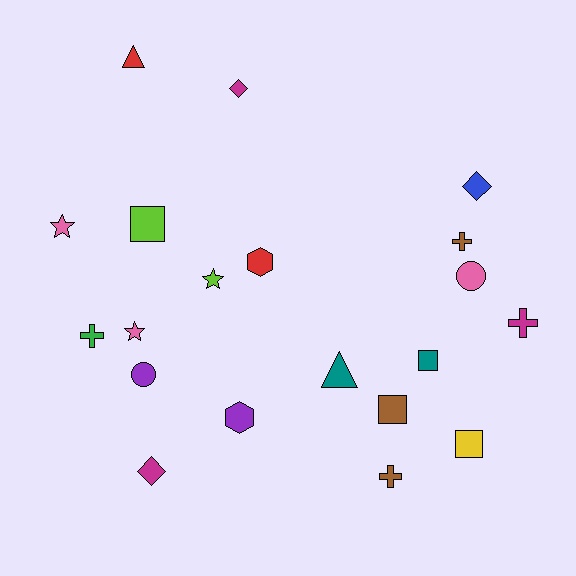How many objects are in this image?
There are 20 objects.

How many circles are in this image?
There are 2 circles.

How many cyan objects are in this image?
There are no cyan objects.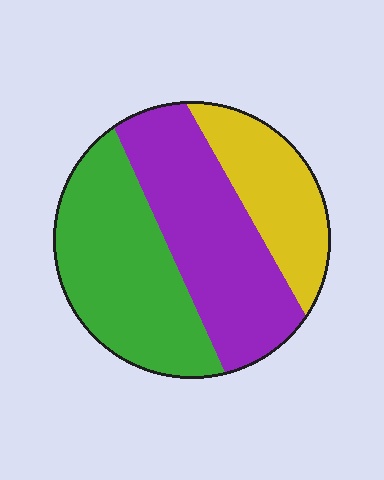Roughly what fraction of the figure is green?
Green covers around 40% of the figure.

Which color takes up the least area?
Yellow, at roughly 25%.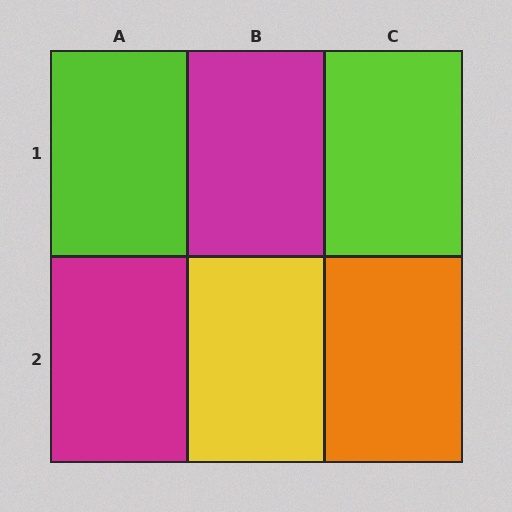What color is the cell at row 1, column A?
Lime.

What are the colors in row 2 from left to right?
Magenta, yellow, orange.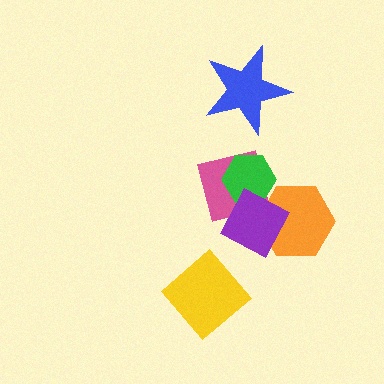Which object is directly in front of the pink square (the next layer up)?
The green hexagon is directly in front of the pink square.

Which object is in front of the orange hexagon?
The purple diamond is in front of the orange hexagon.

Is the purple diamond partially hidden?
No, no other shape covers it.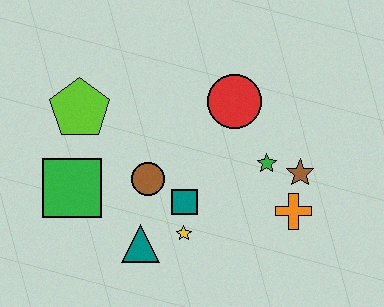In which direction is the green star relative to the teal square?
The green star is to the right of the teal square.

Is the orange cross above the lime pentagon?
No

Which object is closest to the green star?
The brown star is closest to the green star.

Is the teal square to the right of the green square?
Yes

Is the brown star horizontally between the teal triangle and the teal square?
No